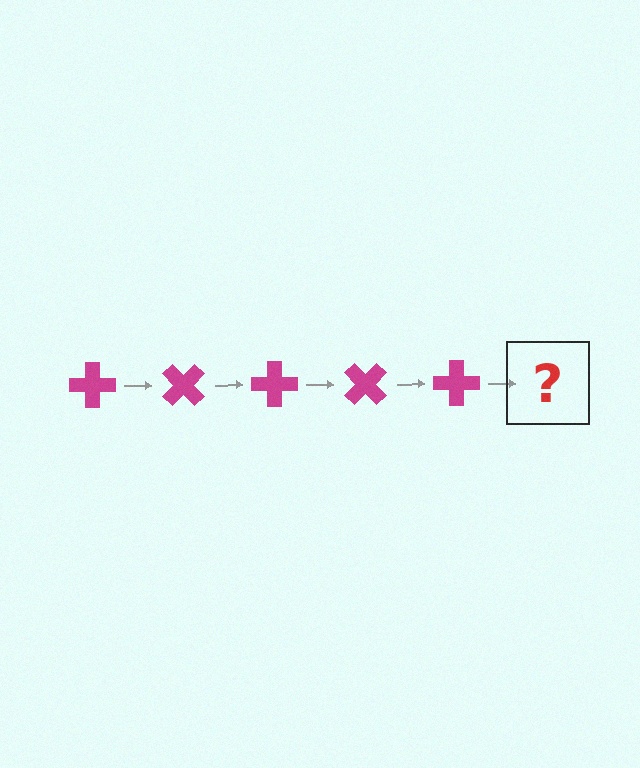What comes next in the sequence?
The next element should be a magenta cross rotated 225 degrees.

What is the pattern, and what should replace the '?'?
The pattern is that the cross rotates 45 degrees each step. The '?' should be a magenta cross rotated 225 degrees.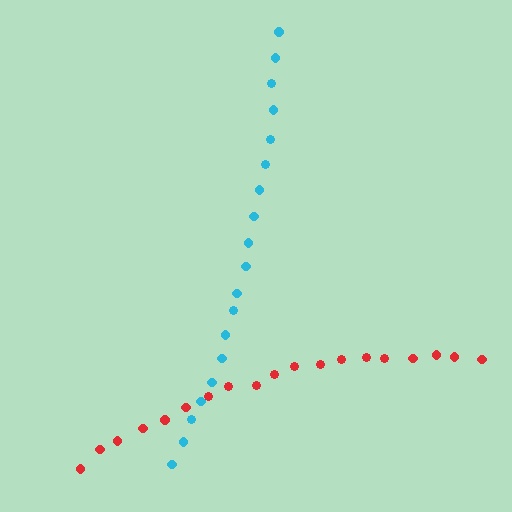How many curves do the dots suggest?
There are 2 distinct paths.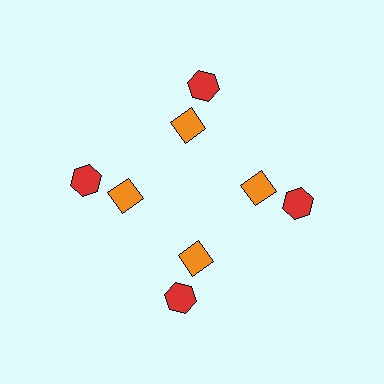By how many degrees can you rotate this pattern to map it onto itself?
The pattern maps onto itself every 90 degrees of rotation.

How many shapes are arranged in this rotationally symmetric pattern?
There are 8 shapes, arranged in 4 groups of 2.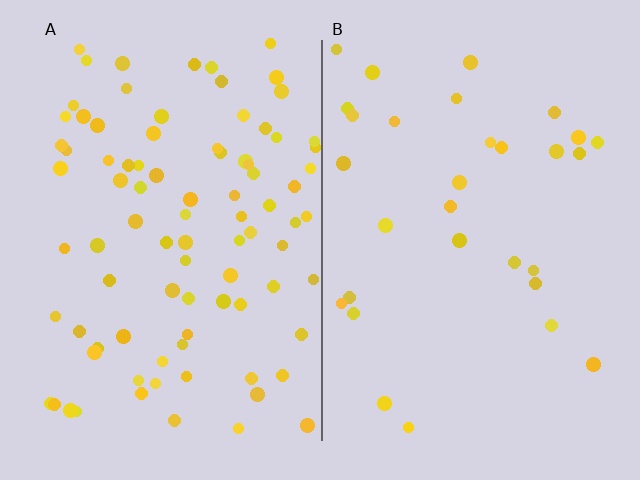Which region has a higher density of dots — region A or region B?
A (the left).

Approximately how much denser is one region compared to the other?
Approximately 2.9× — region A over region B.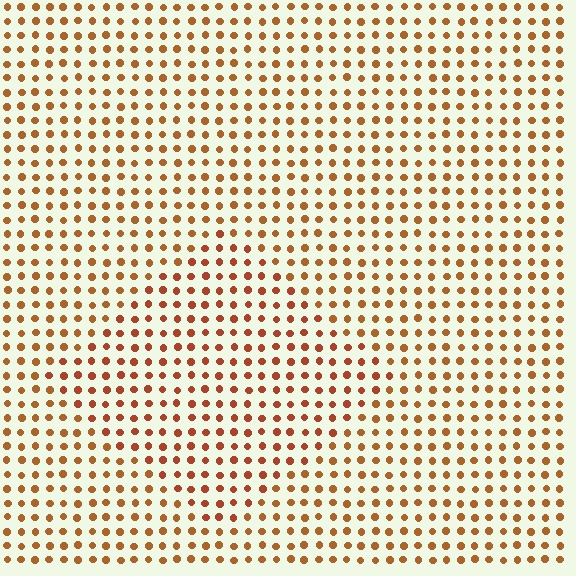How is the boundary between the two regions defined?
The boundary is defined purely by a slight shift in hue (about 16 degrees). Spacing, size, and orientation are identical on both sides.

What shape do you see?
I see a diamond.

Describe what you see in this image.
The image is filled with small brown elements in a uniform arrangement. A diamond-shaped region is visible where the elements are tinted to a slightly different hue, forming a subtle color boundary.